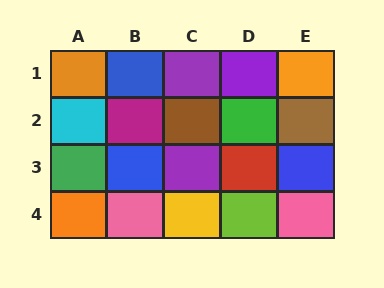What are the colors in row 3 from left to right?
Green, blue, purple, red, blue.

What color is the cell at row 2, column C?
Brown.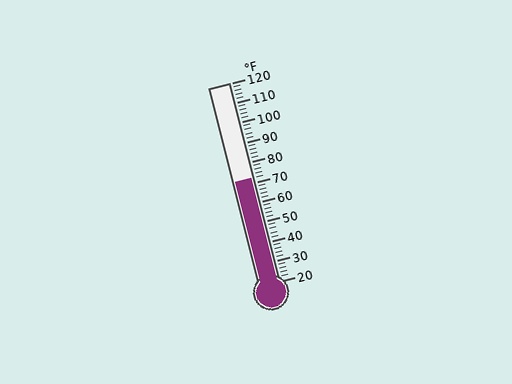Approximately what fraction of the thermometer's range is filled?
The thermometer is filled to approximately 50% of its range.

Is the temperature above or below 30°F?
The temperature is above 30°F.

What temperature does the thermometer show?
The thermometer shows approximately 72°F.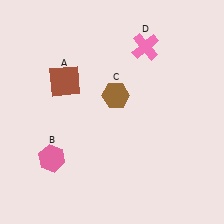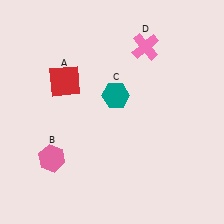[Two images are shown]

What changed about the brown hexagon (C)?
In Image 1, C is brown. In Image 2, it changed to teal.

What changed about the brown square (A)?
In Image 1, A is brown. In Image 2, it changed to red.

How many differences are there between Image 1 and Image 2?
There are 2 differences between the two images.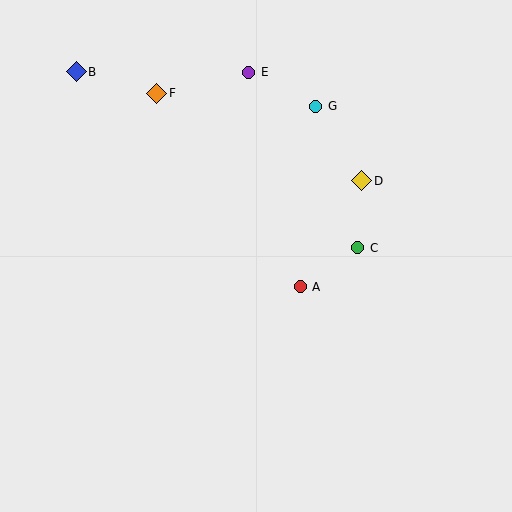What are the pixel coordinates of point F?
Point F is at (157, 93).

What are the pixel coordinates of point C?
Point C is at (358, 248).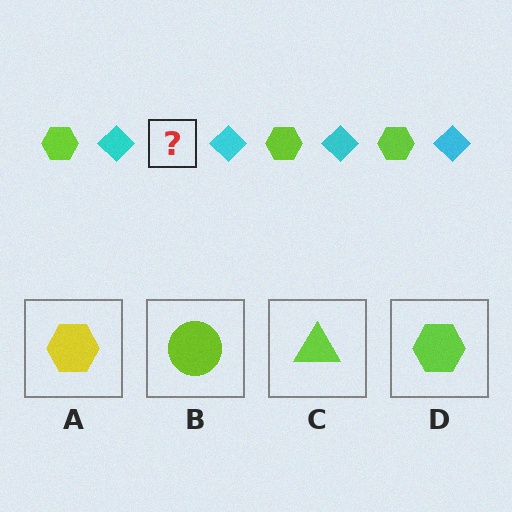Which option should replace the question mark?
Option D.